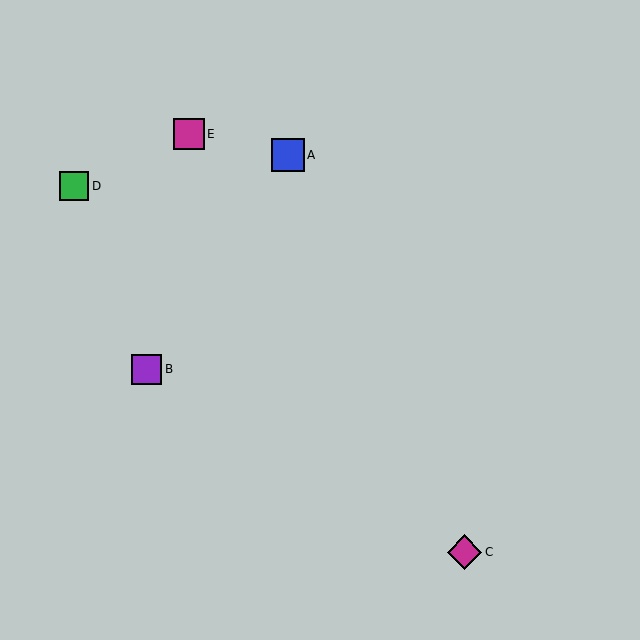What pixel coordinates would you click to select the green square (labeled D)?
Click at (74, 186) to select the green square D.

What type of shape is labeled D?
Shape D is a green square.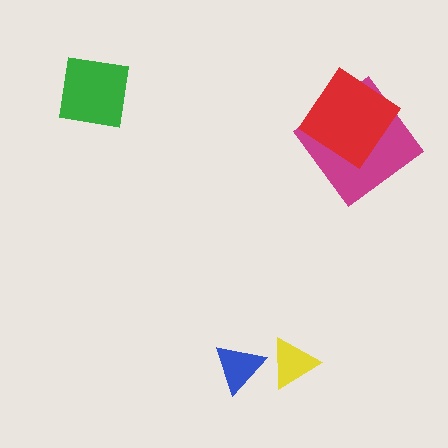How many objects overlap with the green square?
0 objects overlap with the green square.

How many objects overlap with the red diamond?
1 object overlaps with the red diamond.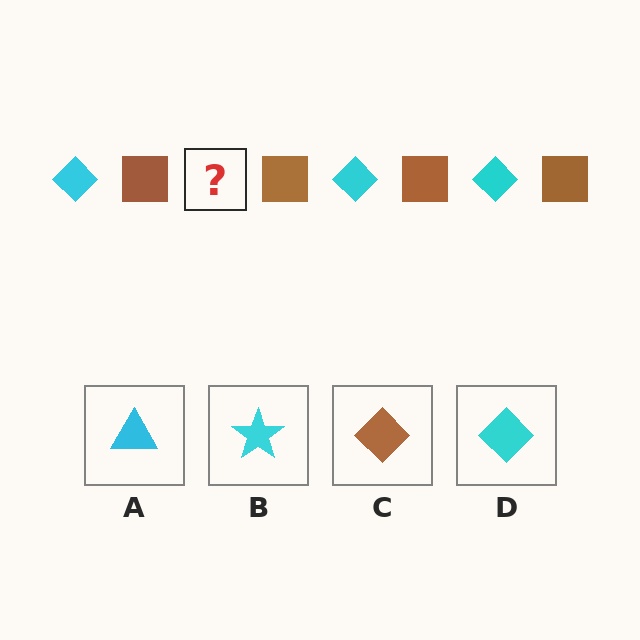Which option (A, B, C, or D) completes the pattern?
D.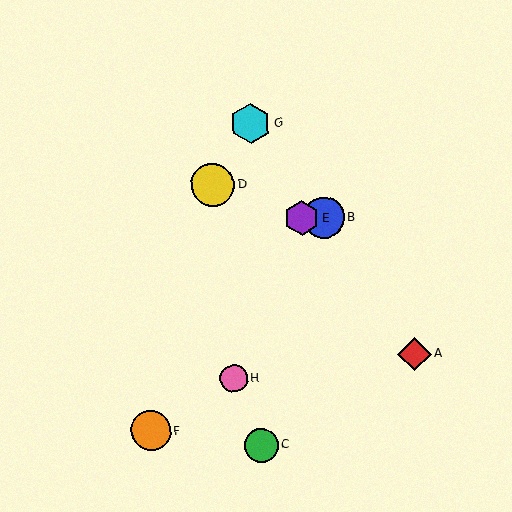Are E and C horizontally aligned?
No, E is at y≈218 and C is at y≈445.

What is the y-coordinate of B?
Object B is at y≈218.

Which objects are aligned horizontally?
Objects B, E are aligned horizontally.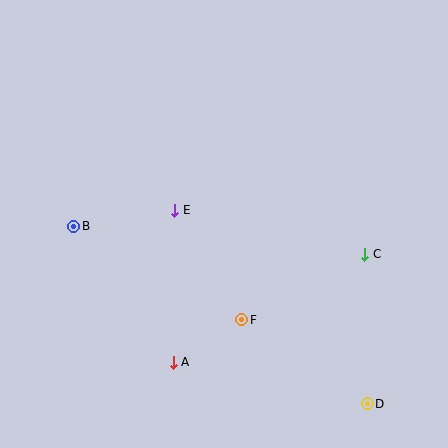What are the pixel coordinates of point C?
Point C is at (365, 254).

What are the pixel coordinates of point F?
Point F is at (242, 320).